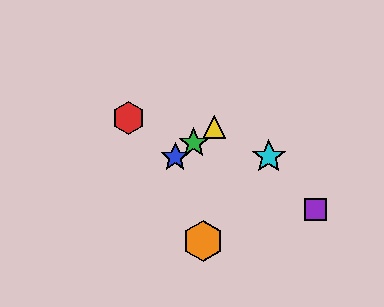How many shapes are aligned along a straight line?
3 shapes (the blue star, the green star, the yellow triangle) are aligned along a straight line.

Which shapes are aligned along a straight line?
The blue star, the green star, the yellow triangle are aligned along a straight line.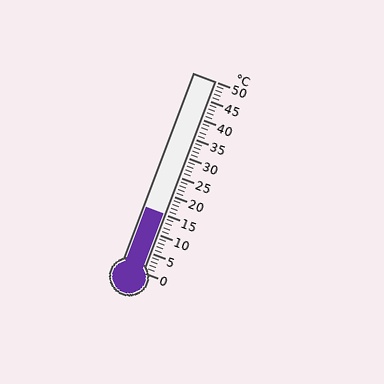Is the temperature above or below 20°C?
The temperature is below 20°C.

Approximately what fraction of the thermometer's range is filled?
The thermometer is filled to approximately 30% of its range.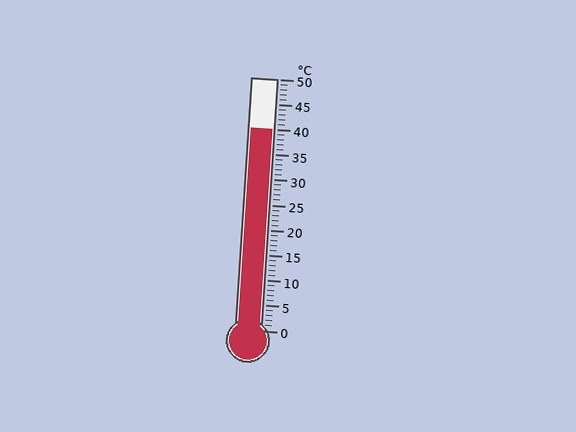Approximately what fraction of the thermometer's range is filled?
The thermometer is filled to approximately 80% of its range.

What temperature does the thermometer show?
The thermometer shows approximately 40°C.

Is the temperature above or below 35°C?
The temperature is above 35°C.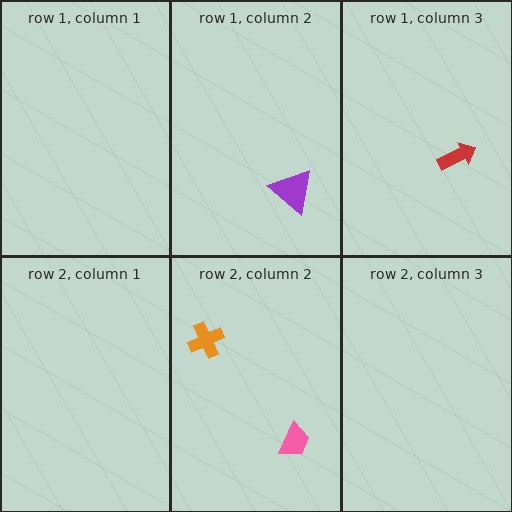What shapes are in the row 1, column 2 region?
The purple triangle.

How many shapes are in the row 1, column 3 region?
1.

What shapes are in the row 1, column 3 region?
The red arrow.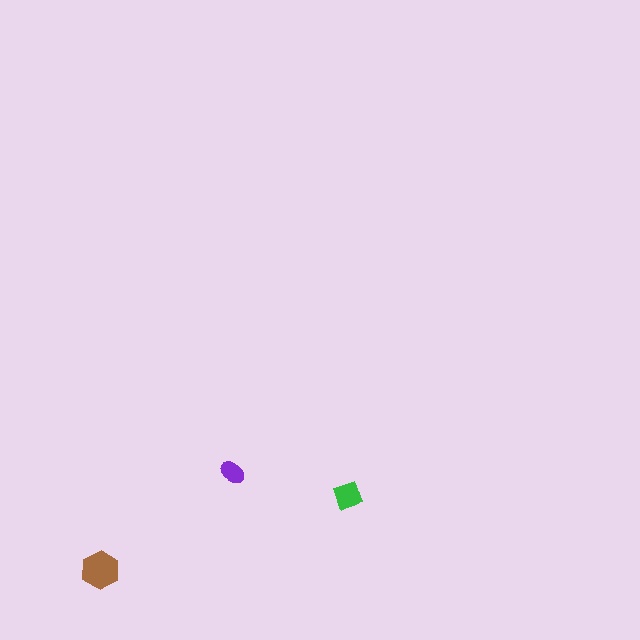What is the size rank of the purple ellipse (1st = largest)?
3rd.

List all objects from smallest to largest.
The purple ellipse, the green diamond, the brown hexagon.